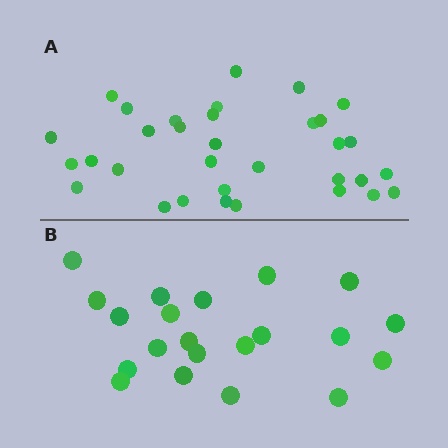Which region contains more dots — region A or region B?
Region A (the top region) has more dots.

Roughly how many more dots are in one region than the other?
Region A has roughly 12 or so more dots than region B.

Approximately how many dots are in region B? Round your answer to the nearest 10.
About 20 dots. (The exact count is 21, which rounds to 20.)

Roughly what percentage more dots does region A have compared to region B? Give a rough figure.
About 55% more.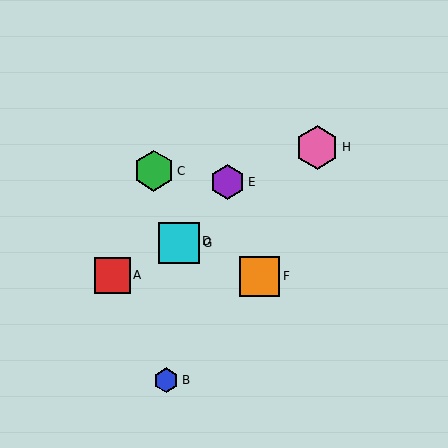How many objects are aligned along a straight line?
3 objects (D, E, G) are aligned along a straight line.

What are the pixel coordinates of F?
Object F is at (260, 276).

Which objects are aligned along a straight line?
Objects D, E, G are aligned along a straight line.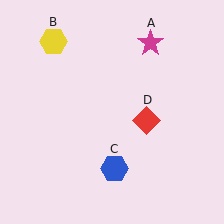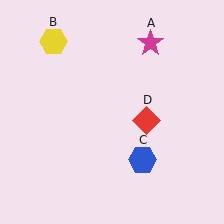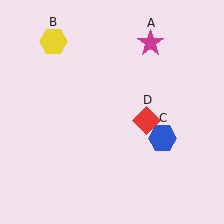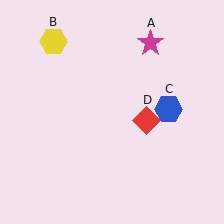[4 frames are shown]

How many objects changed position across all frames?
1 object changed position: blue hexagon (object C).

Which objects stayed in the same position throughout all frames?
Magenta star (object A) and yellow hexagon (object B) and red diamond (object D) remained stationary.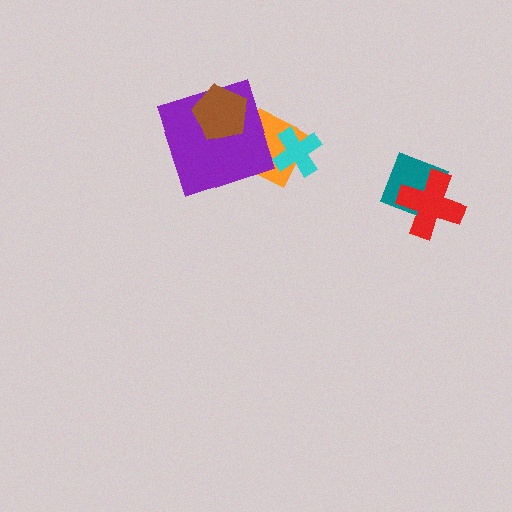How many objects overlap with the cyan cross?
1 object overlaps with the cyan cross.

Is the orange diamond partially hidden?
Yes, it is partially covered by another shape.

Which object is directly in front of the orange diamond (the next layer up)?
The purple square is directly in front of the orange diamond.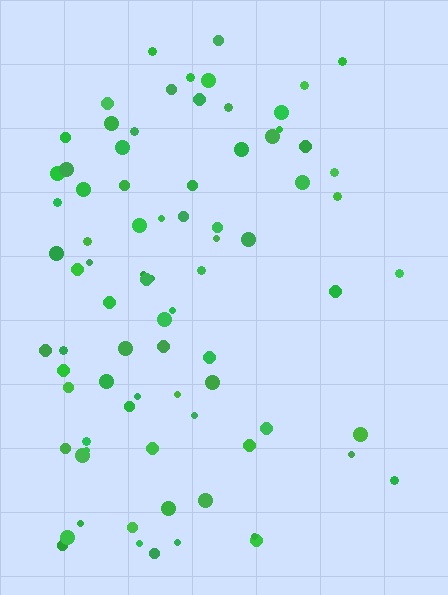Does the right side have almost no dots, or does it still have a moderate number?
Still a moderate number, just noticeably fewer than the left.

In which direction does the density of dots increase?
From right to left, with the left side densest.